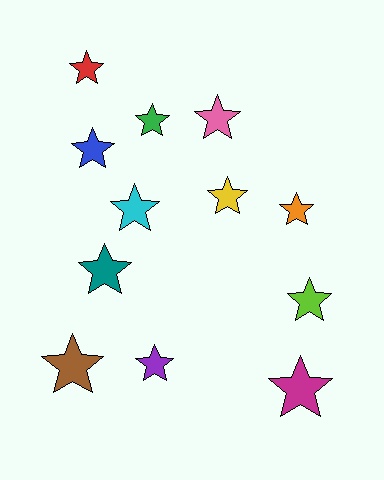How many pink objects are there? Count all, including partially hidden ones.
There is 1 pink object.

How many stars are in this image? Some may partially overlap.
There are 12 stars.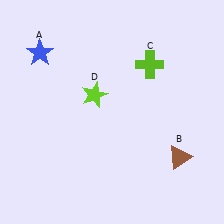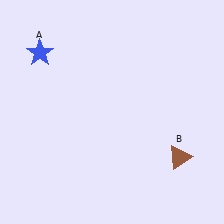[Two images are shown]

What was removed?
The lime cross (C), the lime star (D) were removed in Image 2.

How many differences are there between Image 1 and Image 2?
There are 2 differences between the two images.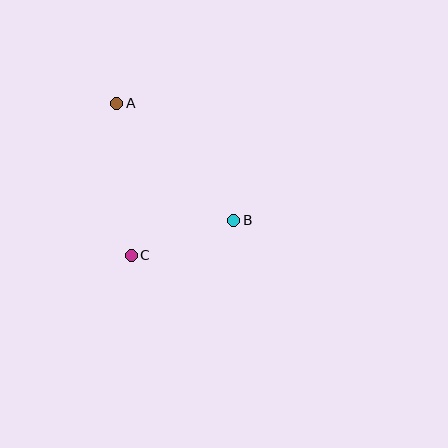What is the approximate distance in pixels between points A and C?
The distance between A and C is approximately 153 pixels.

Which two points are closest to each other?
Points B and C are closest to each other.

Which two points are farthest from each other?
Points A and B are farthest from each other.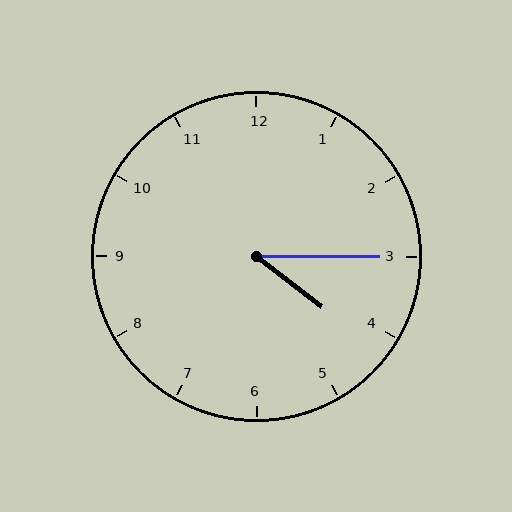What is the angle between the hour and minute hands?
Approximately 38 degrees.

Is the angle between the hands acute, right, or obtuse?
It is acute.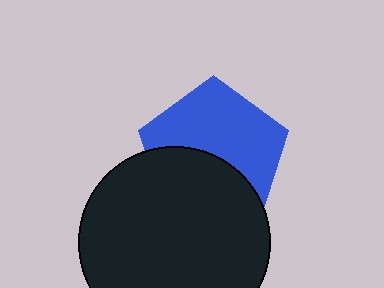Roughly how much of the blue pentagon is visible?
About half of it is visible (roughly 57%).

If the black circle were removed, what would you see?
You would see the complete blue pentagon.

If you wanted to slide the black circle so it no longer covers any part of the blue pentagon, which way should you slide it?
Slide it down — that is the most direct way to separate the two shapes.